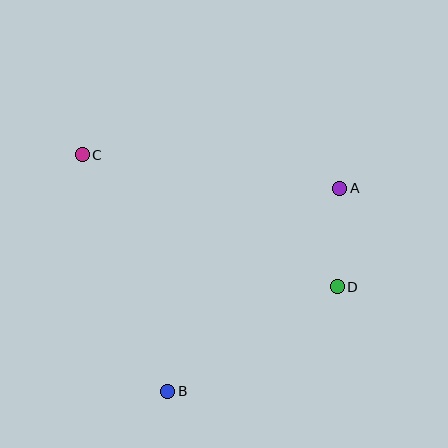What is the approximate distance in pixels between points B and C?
The distance between B and C is approximately 251 pixels.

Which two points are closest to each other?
Points A and D are closest to each other.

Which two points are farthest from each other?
Points C and D are farthest from each other.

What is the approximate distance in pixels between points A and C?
The distance between A and C is approximately 260 pixels.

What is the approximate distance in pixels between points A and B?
The distance between A and B is approximately 266 pixels.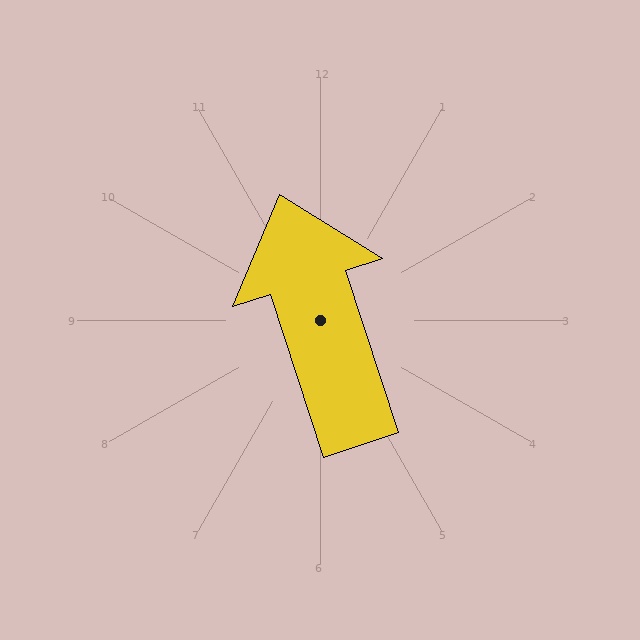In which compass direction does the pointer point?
North.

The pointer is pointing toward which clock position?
Roughly 11 o'clock.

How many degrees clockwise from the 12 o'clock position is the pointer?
Approximately 342 degrees.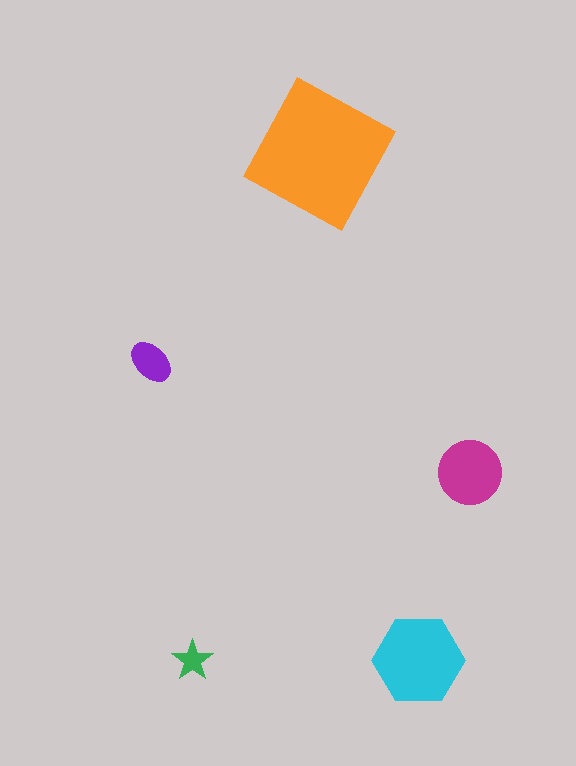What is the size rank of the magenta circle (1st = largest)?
3rd.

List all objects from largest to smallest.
The orange square, the cyan hexagon, the magenta circle, the purple ellipse, the green star.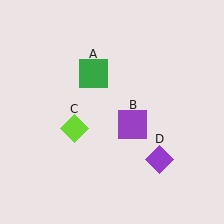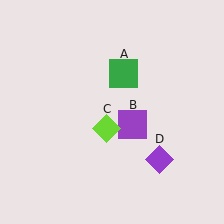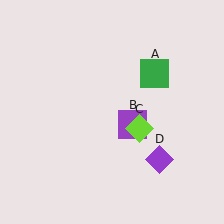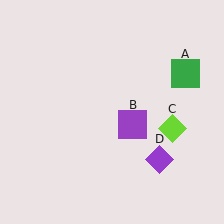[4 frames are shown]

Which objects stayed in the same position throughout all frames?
Purple square (object B) and purple diamond (object D) remained stationary.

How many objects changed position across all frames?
2 objects changed position: green square (object A), lime diamond (object C).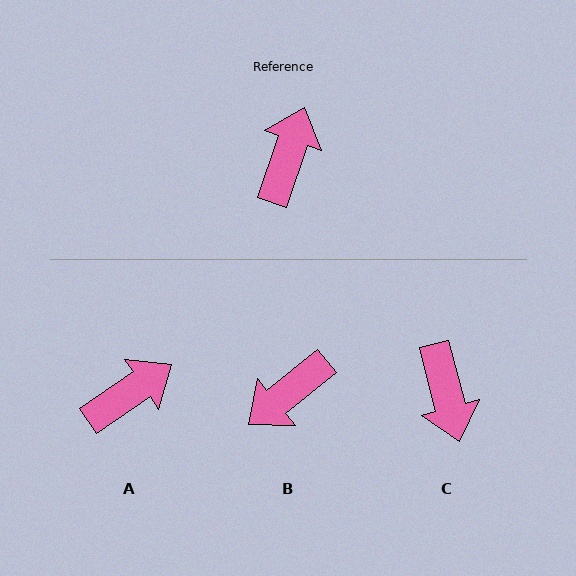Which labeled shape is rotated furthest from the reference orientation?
B, about 148 degrees away.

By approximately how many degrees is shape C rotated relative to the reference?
Approximately 146 degrees clockwise.